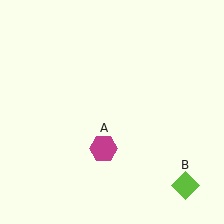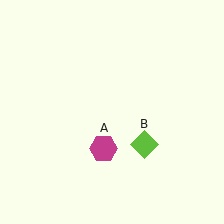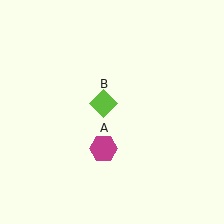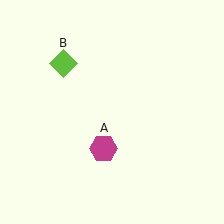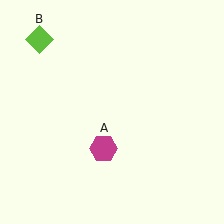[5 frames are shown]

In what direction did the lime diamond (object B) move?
The lime diamond (object B) moved up and to the left.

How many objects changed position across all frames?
1 object changed position: lime diamond (object B).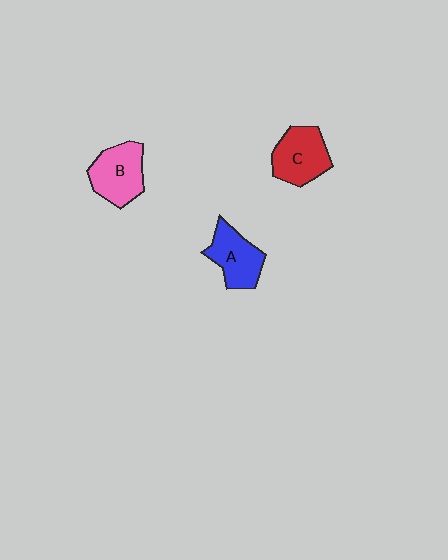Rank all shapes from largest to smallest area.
From largest to smallest: B (pink), C (red), A (blue).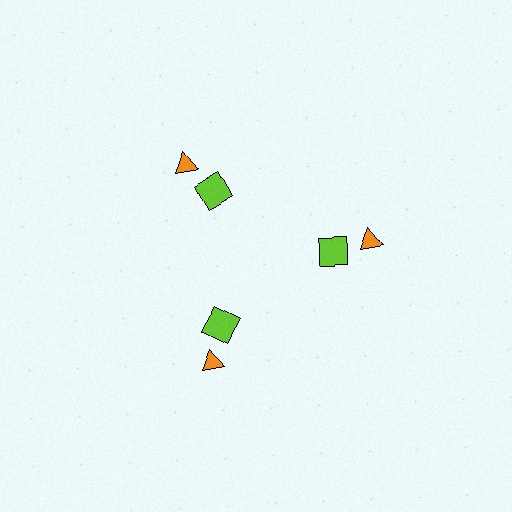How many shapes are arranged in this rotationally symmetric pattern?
There are 6 shapes, arranged in 3 groups of 2.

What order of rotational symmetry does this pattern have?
This pattern has 3-fold rotational symmetry.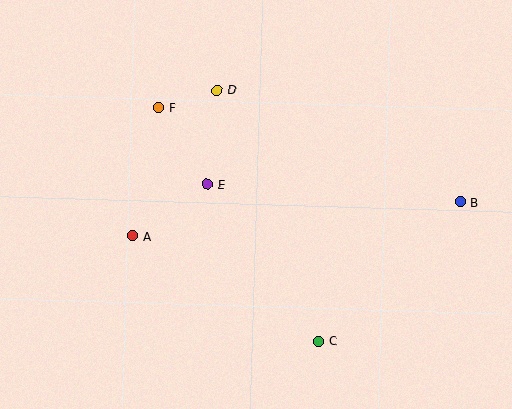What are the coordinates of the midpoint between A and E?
The midpoint between A and E is at (170, 210).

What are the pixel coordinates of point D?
Point D is at (217, 90).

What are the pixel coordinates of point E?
Point E is at (207, 184).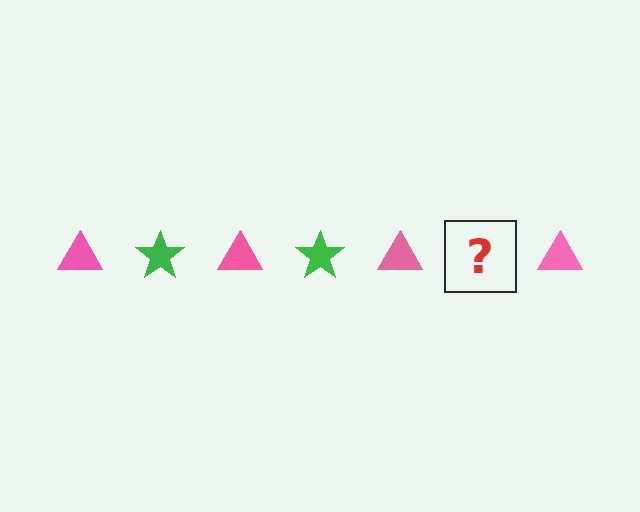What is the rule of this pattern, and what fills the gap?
The rule is that the pattern alternates between pink triangle and green star. The gap should be filled with a green star.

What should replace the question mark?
The question mark should be replaced with a green star.